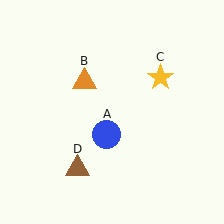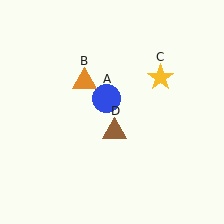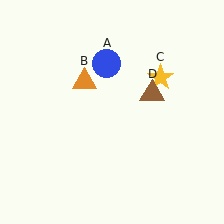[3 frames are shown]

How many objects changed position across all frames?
2 objects changed position: blue circle (object A), brown triangle (object D).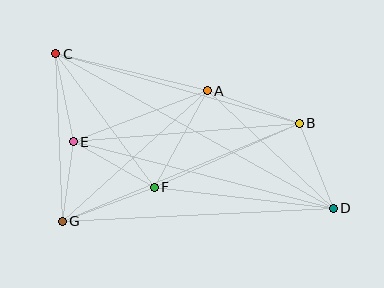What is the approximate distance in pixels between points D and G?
The distance between D and G is approximately 271 pixels.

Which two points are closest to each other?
Points E and G are closest to each other.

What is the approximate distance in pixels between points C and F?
The distance between C and F is approximately 166 pixels.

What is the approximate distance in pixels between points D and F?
The distance between D and F is approximately 180 pixels.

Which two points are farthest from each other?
Points C and D are farthest from each other.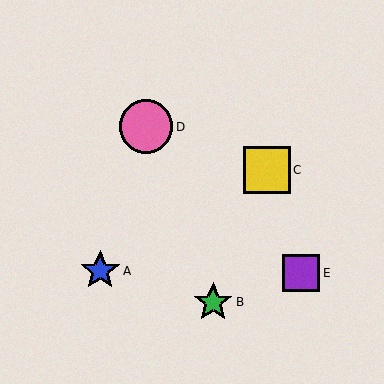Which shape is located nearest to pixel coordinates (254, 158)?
The yellow square (labeled C) at (267, 170) is nearest to that location.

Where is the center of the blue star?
The center of the blue star is at (100, 271).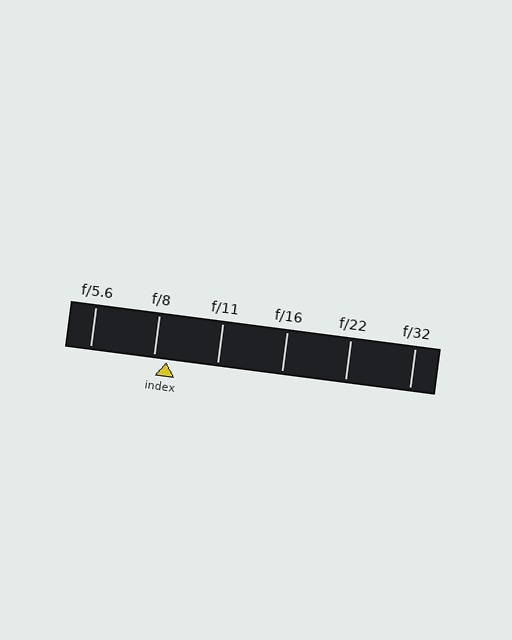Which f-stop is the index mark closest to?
The index mark is closest to f/8.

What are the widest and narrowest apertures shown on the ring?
The widest aperture shown is f/5.6 and the narrowest is f/32.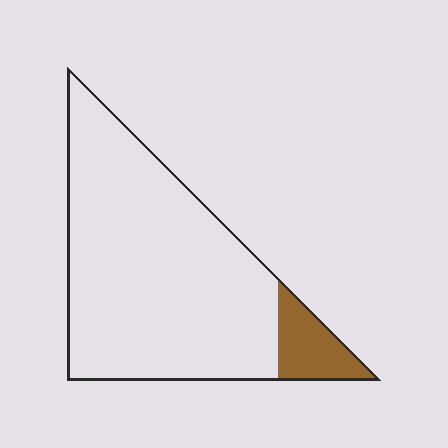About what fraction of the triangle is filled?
About one tenth (1/10).